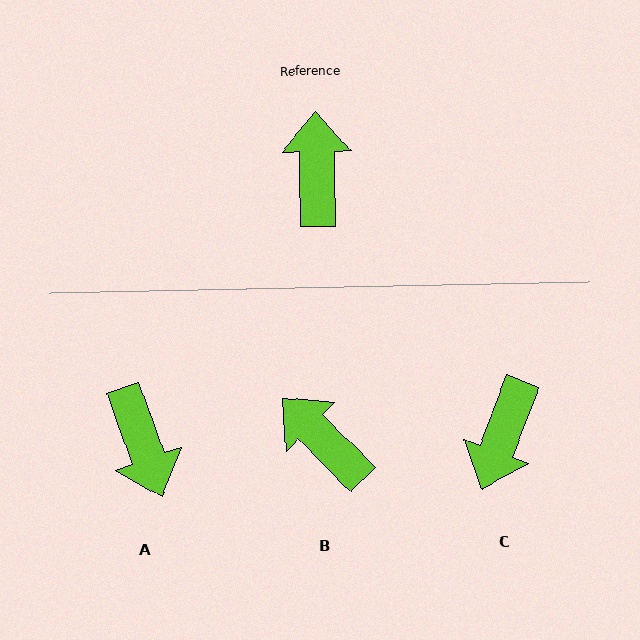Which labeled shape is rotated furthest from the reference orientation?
A, about 161 degrees away.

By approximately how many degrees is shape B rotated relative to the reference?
Approximately 44 degrees counter-clockwise.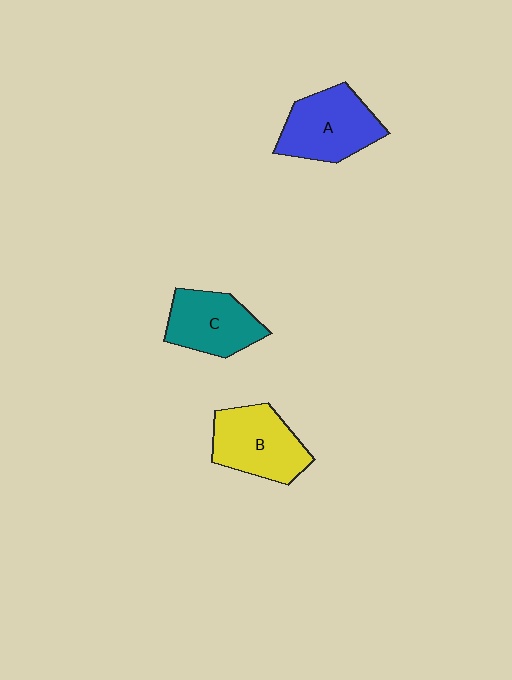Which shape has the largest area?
Shape A (blue).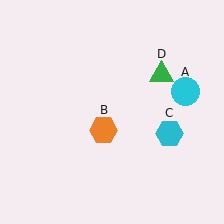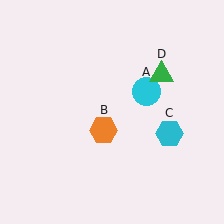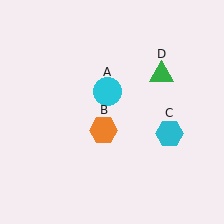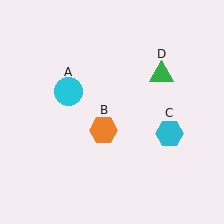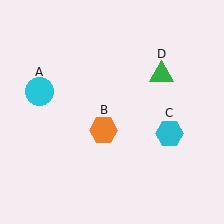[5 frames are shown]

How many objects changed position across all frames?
1 object changed position: cyan circle (object A).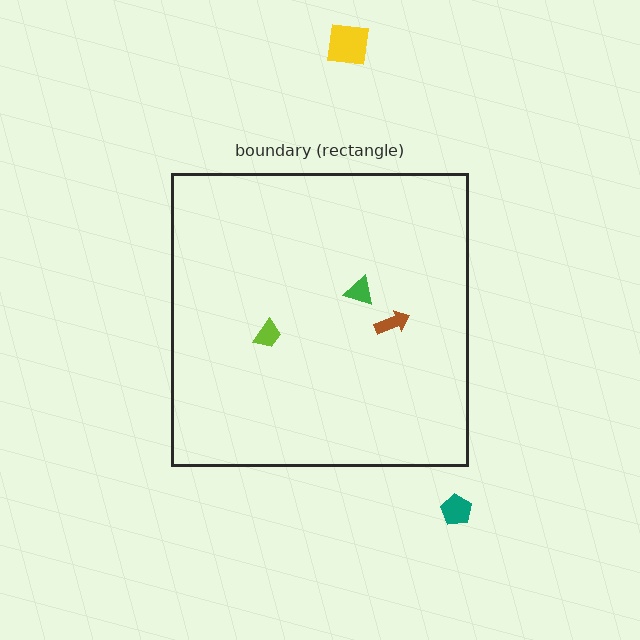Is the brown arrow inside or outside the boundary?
Inside.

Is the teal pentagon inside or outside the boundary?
Outside.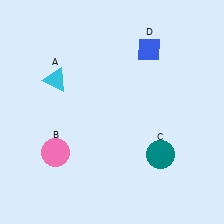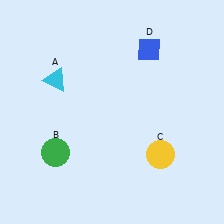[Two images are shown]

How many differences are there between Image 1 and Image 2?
There are 2 differences between the two images.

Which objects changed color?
B changed from pink to green. C changed from teal to yellow.